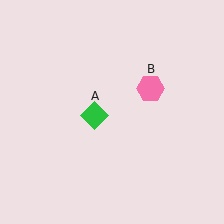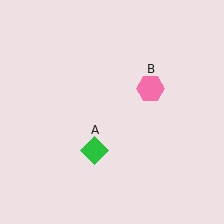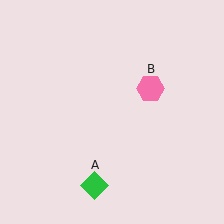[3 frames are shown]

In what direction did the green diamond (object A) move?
The green diamond (object A) moved down.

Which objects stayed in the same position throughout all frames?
Pink hexagon (object B) remained stationary.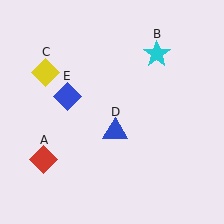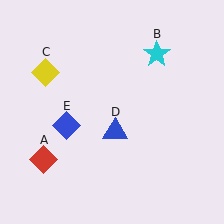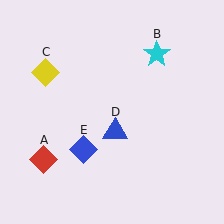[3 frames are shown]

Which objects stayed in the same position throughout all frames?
Red diamond (object A) and cyan star (object B) and yellow diamond (object C) and blue triangle (object D) remained stationary.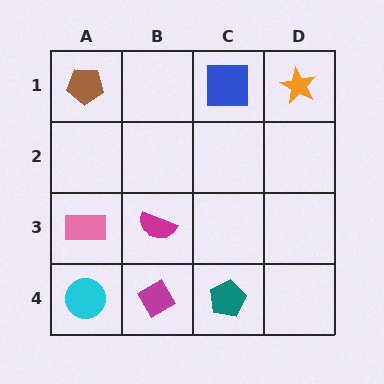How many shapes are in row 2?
0 shapes.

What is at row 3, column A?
A pink rectangle.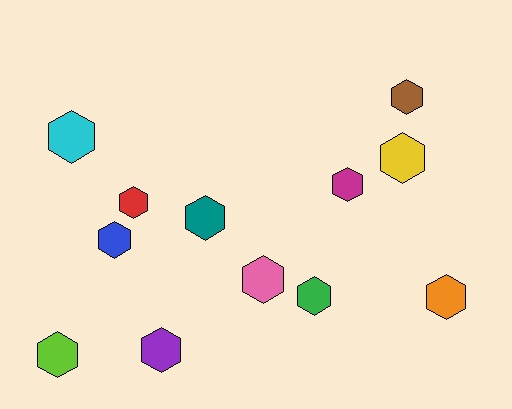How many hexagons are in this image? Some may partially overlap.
There are 12 hexagons.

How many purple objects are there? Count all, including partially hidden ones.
There is 1 purple object.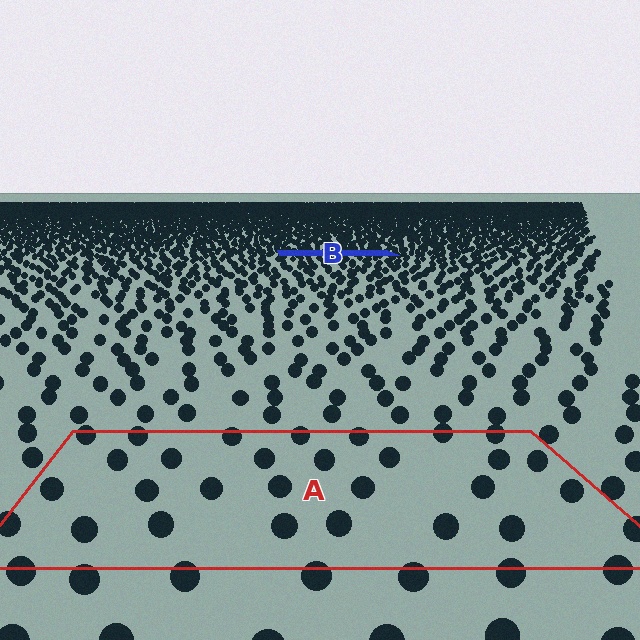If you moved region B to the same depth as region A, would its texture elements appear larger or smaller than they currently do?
They would appear larger. At a closer depth, the same texture elements are projected at a bigger on-screen size.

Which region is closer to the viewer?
Region A is closer. The texture elements there are larger and more spread out.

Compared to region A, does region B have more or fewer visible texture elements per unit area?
Region B has more texture elements per unit area — they are packed more densely because it is farther away.